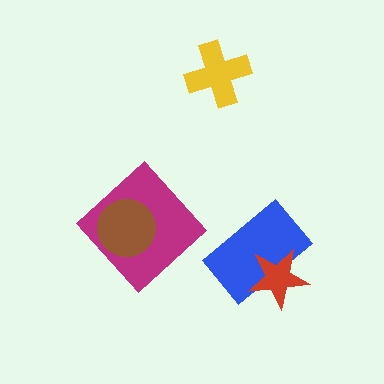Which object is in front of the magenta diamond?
The brown circle is in front of the magenta diamond.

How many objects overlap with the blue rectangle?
1 object overlaps with the blue rectangle.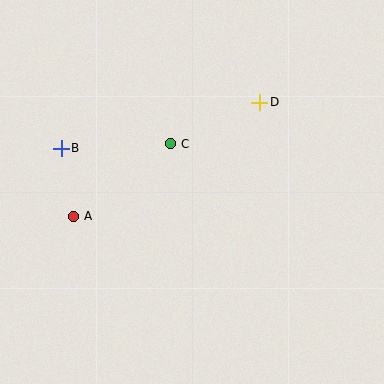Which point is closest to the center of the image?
Point C at (171, 144) is closest to the center.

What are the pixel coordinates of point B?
Point B is at (61, 148).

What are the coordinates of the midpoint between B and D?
The midpoint between B and D is at (161, 125).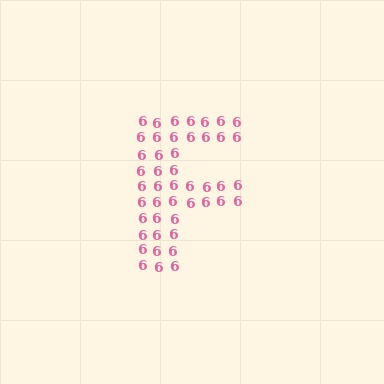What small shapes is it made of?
It is made of small digit 6's.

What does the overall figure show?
The overall figure shows the letter F.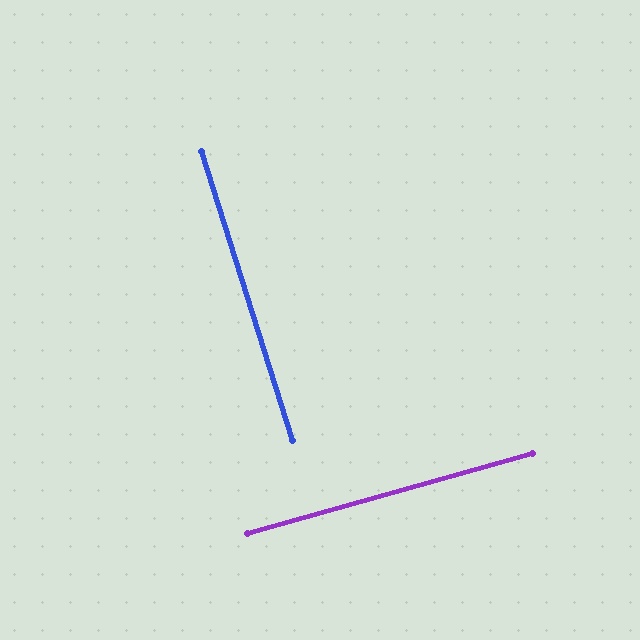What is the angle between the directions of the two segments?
Approximately 88 degrees.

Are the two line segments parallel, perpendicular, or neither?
Perpendicular — they meet at approximately 88°.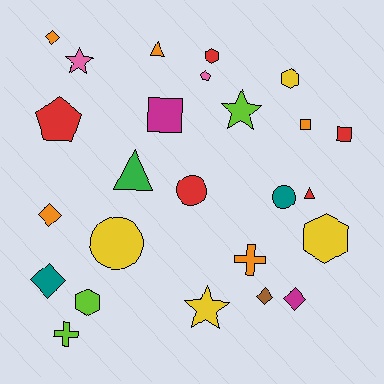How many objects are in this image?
There are 25 objects.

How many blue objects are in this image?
There are no blue objects.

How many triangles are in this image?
There are 3 triangles.